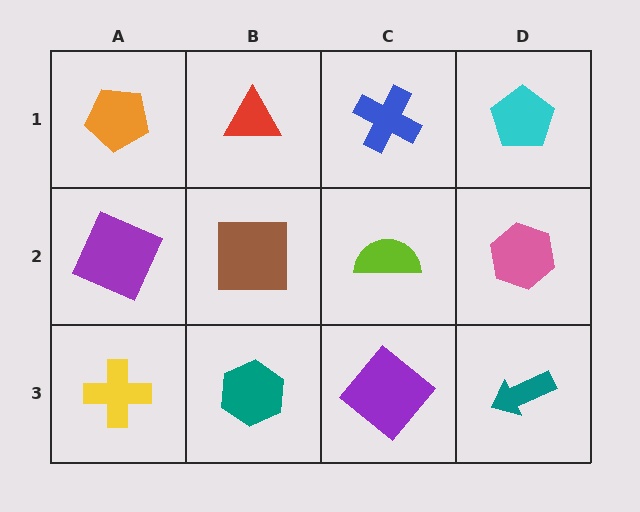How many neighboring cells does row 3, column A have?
2.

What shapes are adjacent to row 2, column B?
A red triangle (row 1, column B), a teal hexagon (row 3, column B), a purple square (row 2, column A), a lime semicircle (row 2, column C).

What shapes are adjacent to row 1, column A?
A purple square (row 2, column A), a red triangle (row 1, column B).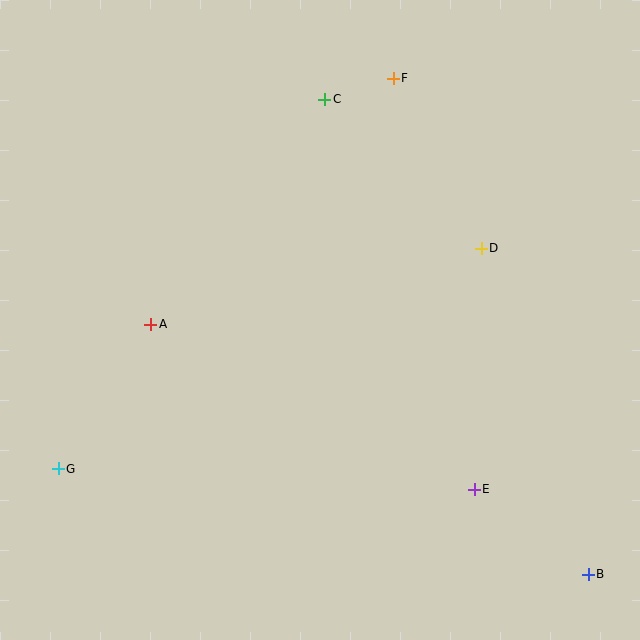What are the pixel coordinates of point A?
Point A is at (151, 324).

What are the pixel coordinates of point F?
Point F is at (393, 78).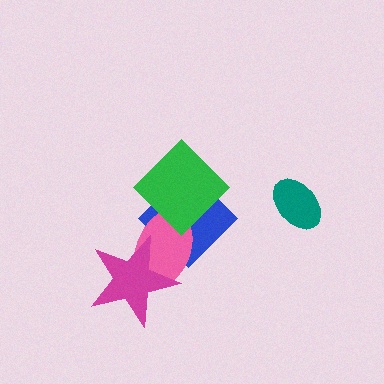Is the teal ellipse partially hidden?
No, no other shape covers it.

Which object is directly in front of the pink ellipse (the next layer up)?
The magenta star is directly in front of the pink ellipse.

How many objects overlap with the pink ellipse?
3 objects overlap with the pink ellipse.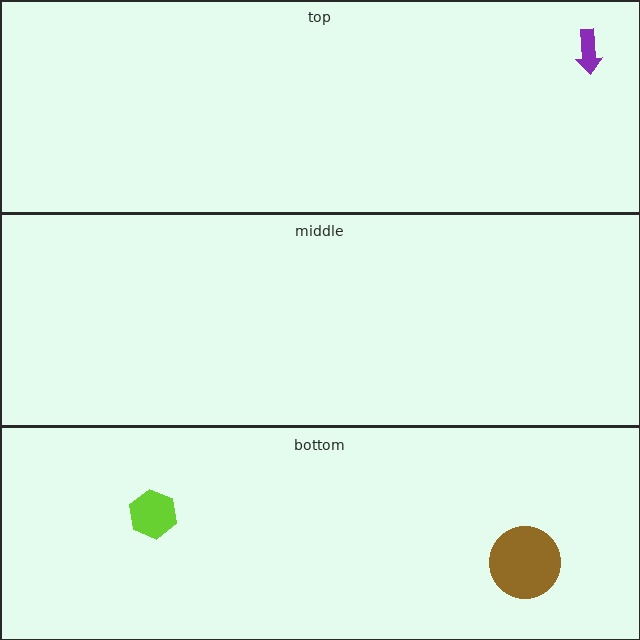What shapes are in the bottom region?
The brown circle, the lime hexagon.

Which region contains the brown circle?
The bottom region.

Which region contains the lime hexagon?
The bottom region.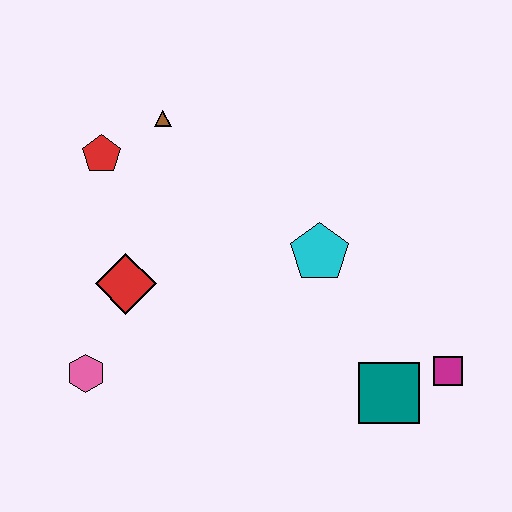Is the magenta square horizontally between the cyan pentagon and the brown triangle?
No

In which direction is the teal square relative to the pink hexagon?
The teal square is to the right of the pink hexagon.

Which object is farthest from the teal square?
The red pentagon is farthest from the teal square.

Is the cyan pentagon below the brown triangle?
Yes